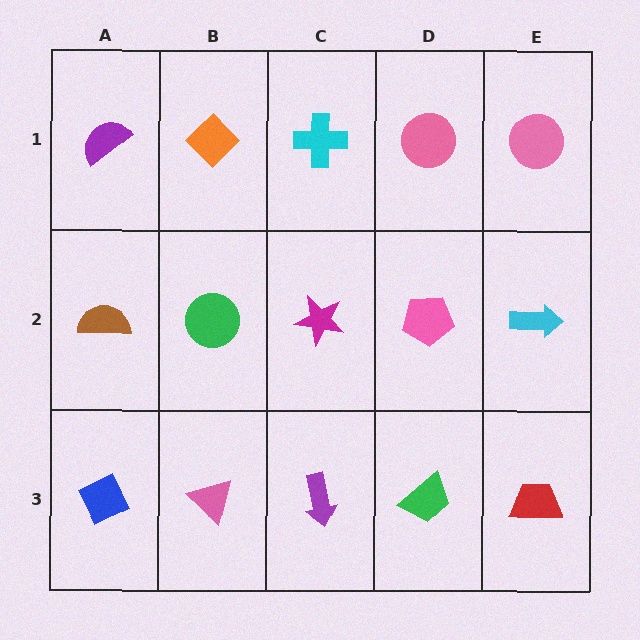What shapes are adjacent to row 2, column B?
An orange diamond (row 1, column B), a pink triangle (row 3, column B), a brown semicircle (row 2, column A), a magenta star (row 2, column C).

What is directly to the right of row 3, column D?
A red trapezoid.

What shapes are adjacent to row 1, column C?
A magenta star (row 2, column C), an orange diamond (row 1, column B), a pink circle (row 1, column D).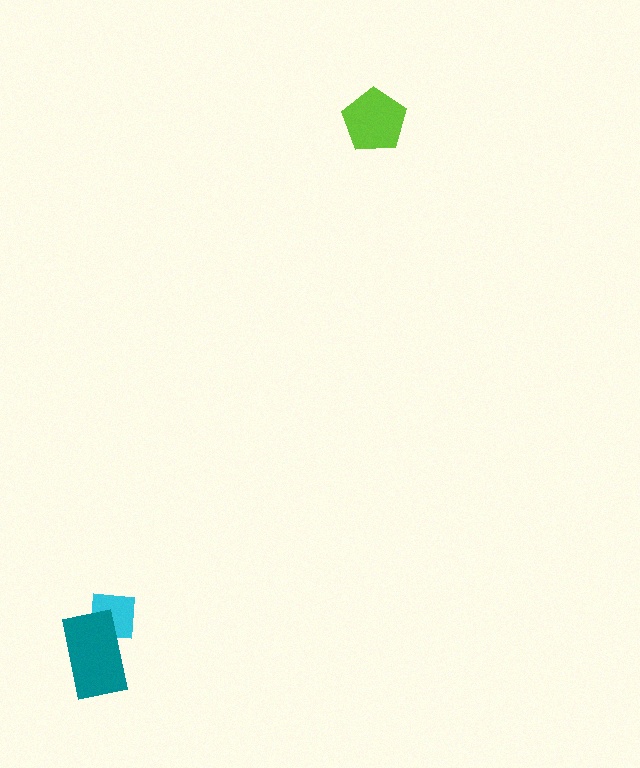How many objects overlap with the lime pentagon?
0 objects overlap with the lime pentagon.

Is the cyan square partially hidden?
Yes, it is partially covered by another shape.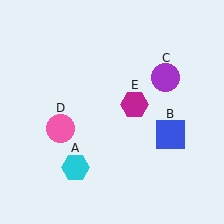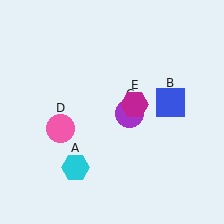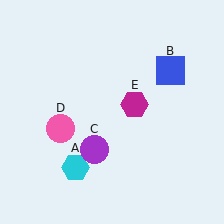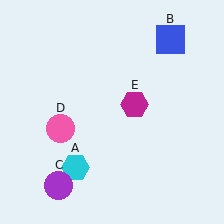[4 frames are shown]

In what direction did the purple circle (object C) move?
The purple circle (object C) moved down and to the left.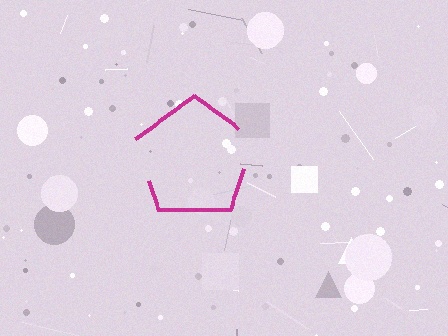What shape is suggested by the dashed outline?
The dashed outline suggests a pentagon.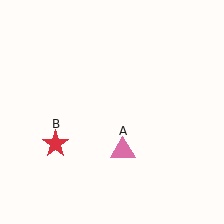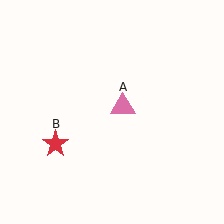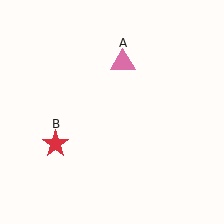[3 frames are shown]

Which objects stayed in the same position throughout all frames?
Red star (object B) remained stationary.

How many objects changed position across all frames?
1 object changed position: pink triangle (object A).